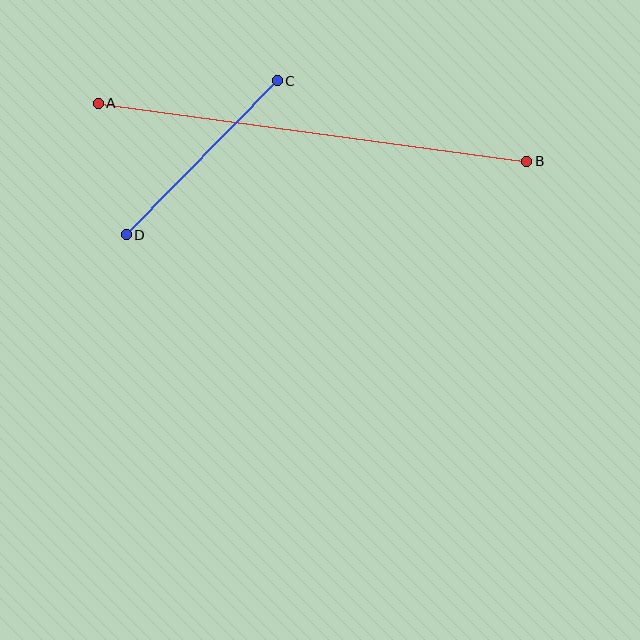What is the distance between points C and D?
The distance is approximately 215 pixels.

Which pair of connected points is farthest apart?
Points A and B are farthest apart.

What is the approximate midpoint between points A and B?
The midpoint is at approximately (312, 132) pixels.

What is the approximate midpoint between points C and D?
The midpoint is at approximately (202, 158) pixels.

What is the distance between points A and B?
The distance is approximately 433 pixels.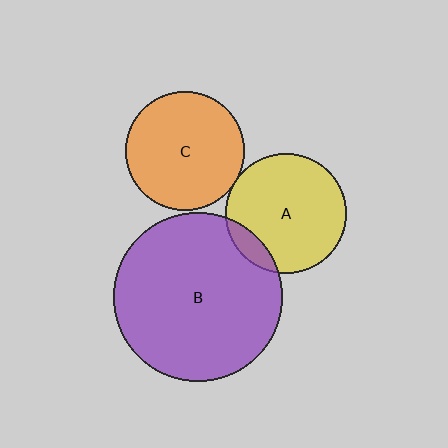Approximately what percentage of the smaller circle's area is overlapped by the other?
Approximately 5%.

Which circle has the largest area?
Circle B (purple).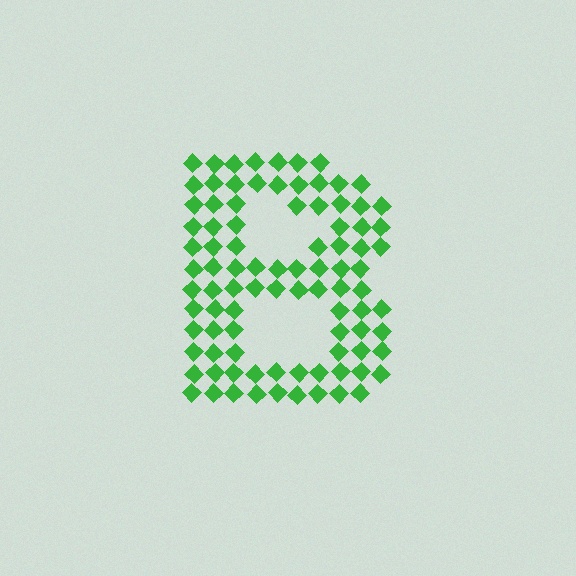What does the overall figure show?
The overall figure shows the letter B.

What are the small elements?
The small elements are diamonds.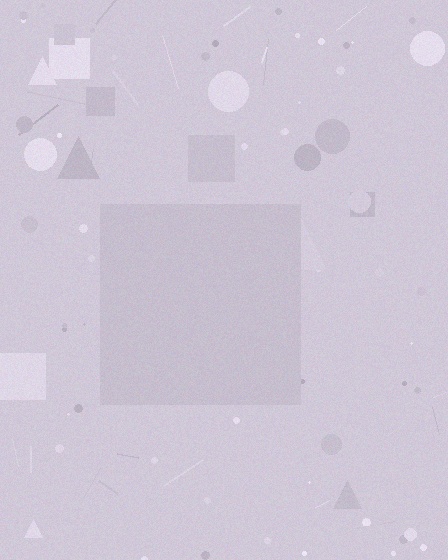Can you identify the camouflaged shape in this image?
The camouflaged shape is a square.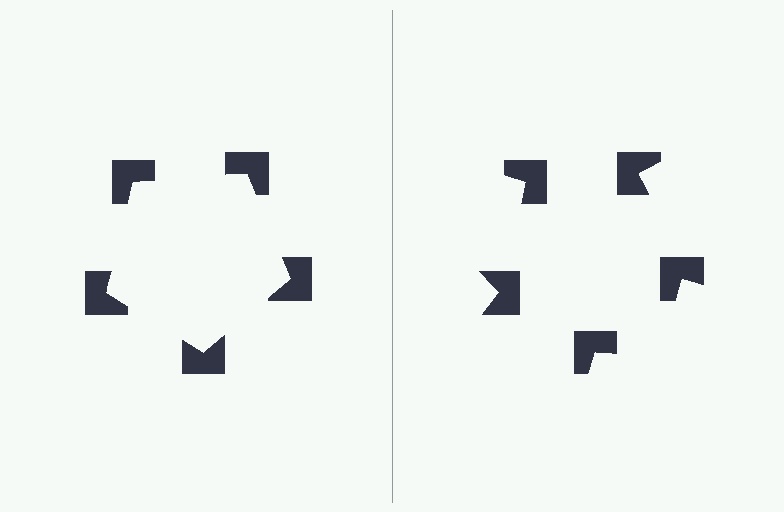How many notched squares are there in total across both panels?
10 — 5 on each side.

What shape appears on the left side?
An illusory pentagon.